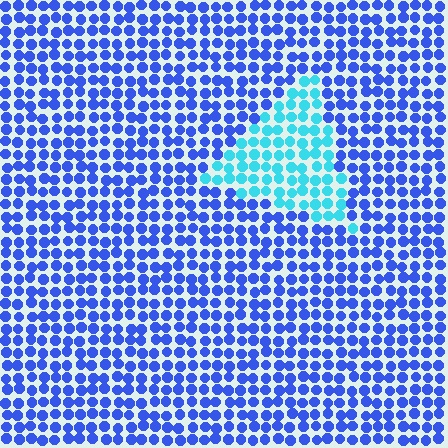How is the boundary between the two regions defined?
The boundary is defined purely by a slight shift in hue (about 45 degrees). Spacing, size, and orientation are identical on both sides.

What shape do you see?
I see a triangle.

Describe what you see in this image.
The image is filled with small blue elements in a uniform arrangement. A triangle-shaped region is visible where the elements are tinted to a slightly different hue, forming a subtle color boundary.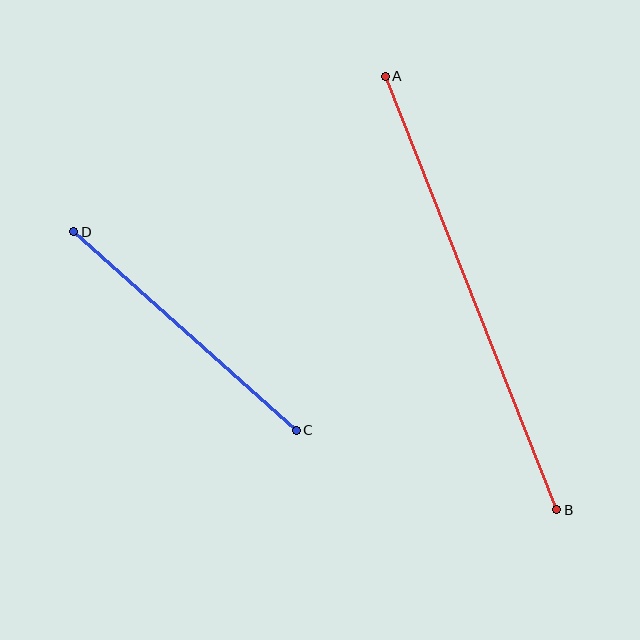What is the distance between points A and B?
The distance is approximately 466 pixels.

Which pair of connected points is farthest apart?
Points A and B are farthest apart.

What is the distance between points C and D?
The distance is approximately 298 pixels.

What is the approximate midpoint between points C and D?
The midpoint is at approximately (185, 331) pixels.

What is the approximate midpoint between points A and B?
The midpoint is at approximately (471, 293) pixels.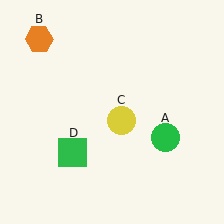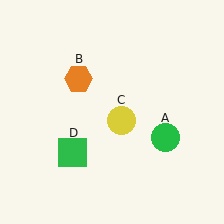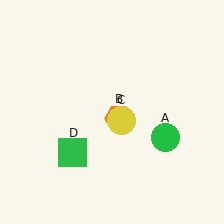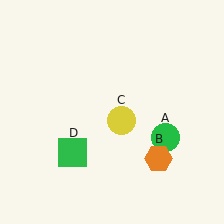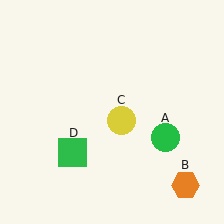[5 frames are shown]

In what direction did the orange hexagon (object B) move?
The orange hexagon (object B) moved down and to the right.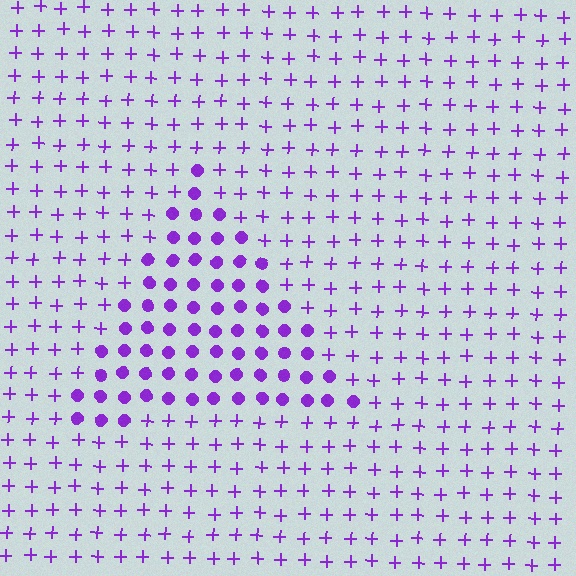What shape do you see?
I see a triangle.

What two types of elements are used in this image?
The image uses circles inside the triangle region and plus signs outside it.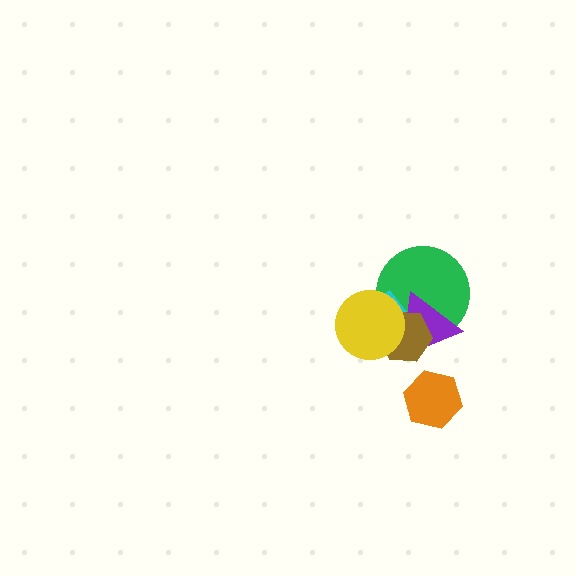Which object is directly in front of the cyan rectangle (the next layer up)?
The brown hexagon is directly in front of the cyan rectangle.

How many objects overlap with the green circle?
4 objects overlap with the green circle.